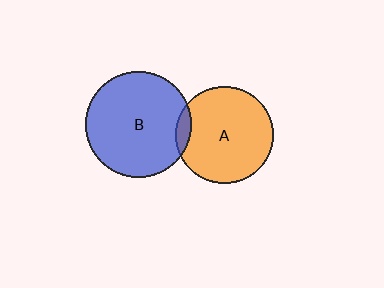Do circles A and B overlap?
Yes.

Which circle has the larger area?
Circle B (blue).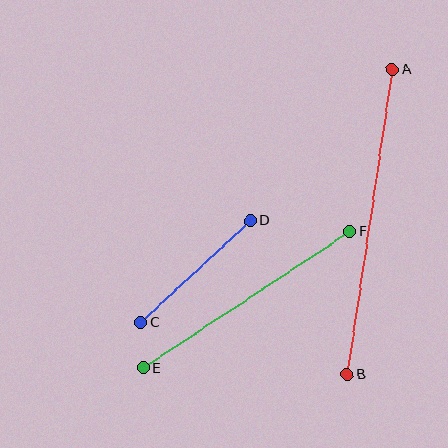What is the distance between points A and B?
The distance is approximately 309 pixels.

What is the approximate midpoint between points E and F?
The midpoint is at approximately (247, 299) pixels.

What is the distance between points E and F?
The distance is approximately 247 pixels.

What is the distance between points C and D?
The distance is approximately 149 pixels.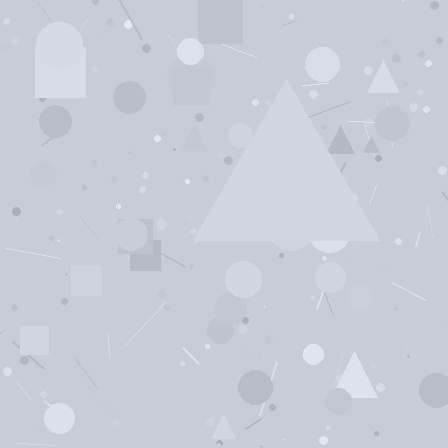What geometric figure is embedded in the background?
A triangle is embedded in the background.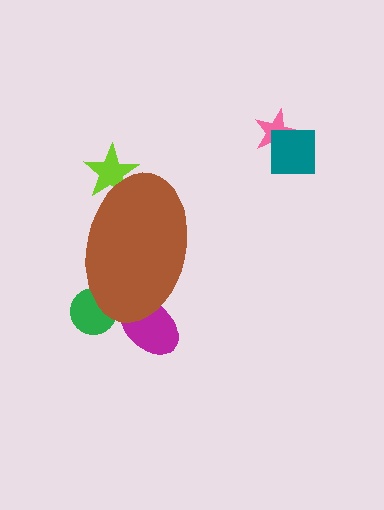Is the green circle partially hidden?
Yes, the green circle is partially hidden behind the brown ellipse.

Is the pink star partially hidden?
No, the pink star is fully visible.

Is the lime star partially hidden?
Yes, the lime star is partially hidden behind the brown ellipse.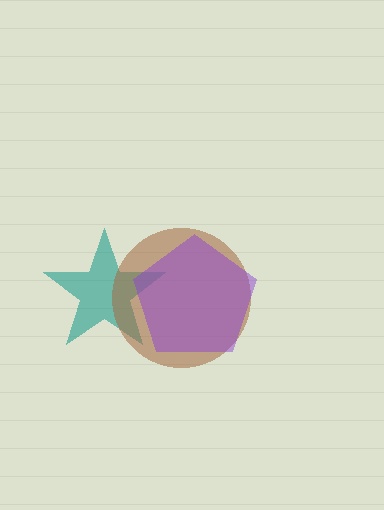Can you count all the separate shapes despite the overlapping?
Yes, there are 3 separate shapes.